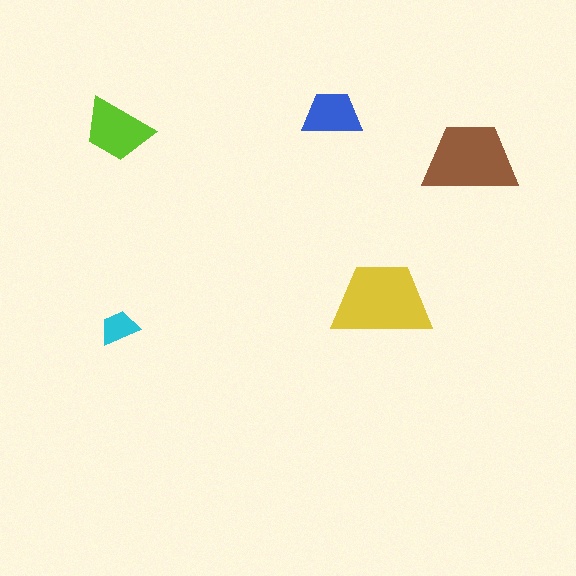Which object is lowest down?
The cyan trapezoid is bottommost.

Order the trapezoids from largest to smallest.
the yellow one, the brown one, the lime one, the blue one, the cyan one.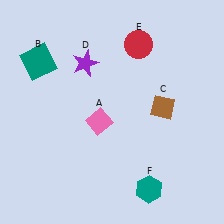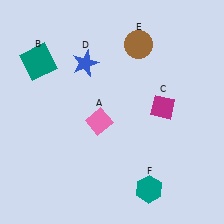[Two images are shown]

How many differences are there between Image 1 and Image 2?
There are 3 differences between the two images.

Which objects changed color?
C changed from brown to magenta. D changed from purple to blue. E changed from red to brown.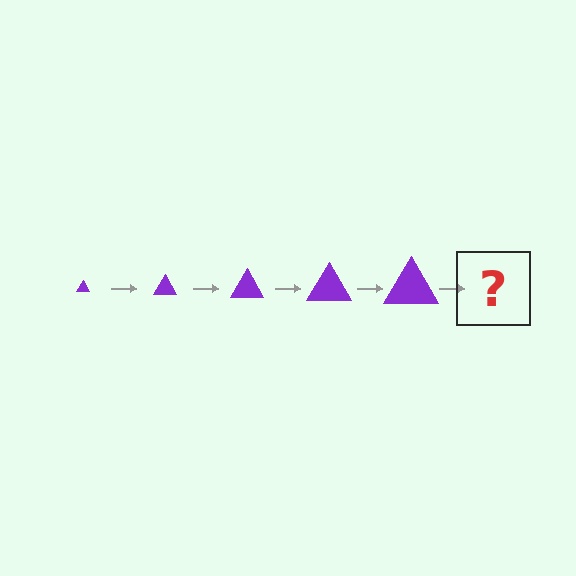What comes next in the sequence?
The next element should be a purple triangle, larger than the previous one.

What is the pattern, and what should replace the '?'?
The pattern is that the triangle gets progressively larger each step. The '?' should be a purple triangle, larger than the previous one.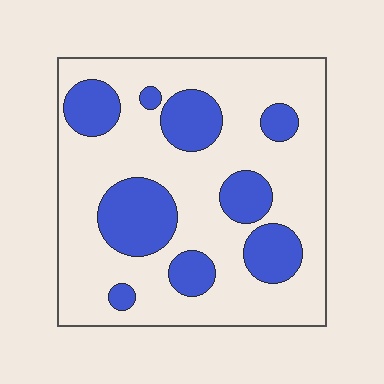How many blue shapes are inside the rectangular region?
9.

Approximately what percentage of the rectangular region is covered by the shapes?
Approximately 25%.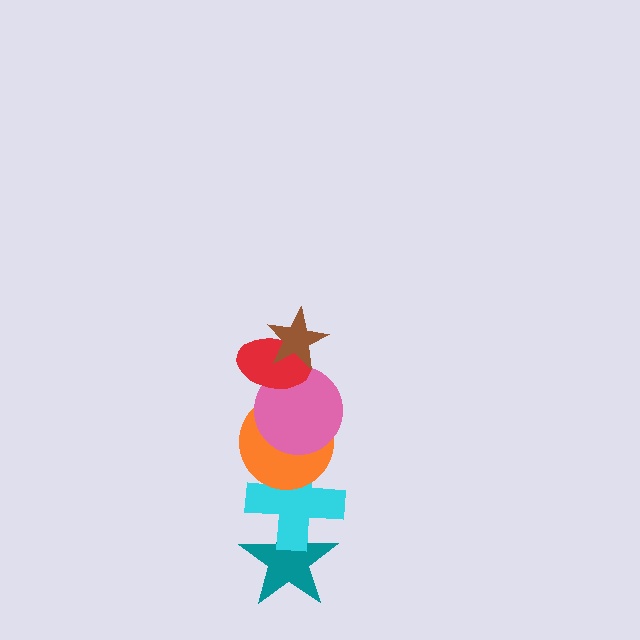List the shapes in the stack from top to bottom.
From top to bottom: the brown star, the red ellipse, the pink circle, the orange circle, the cyan cross, the teal star.